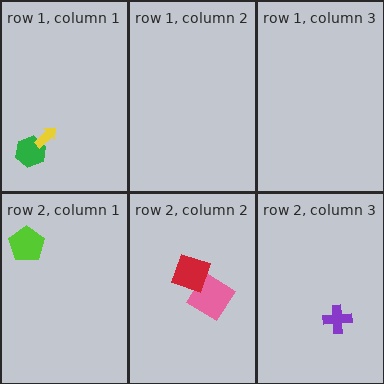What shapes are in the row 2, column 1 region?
The lime pentagon.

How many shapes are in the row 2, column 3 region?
1.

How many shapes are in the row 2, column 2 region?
2.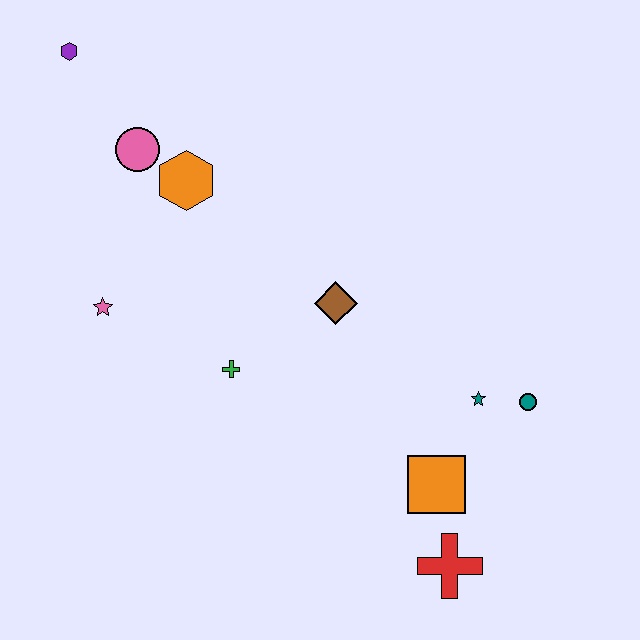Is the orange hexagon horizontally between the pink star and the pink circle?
No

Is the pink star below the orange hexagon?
Yes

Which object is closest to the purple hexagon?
The pink circle is closest to the purple hexagon.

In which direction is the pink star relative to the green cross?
The pink star is to the left of the green cross.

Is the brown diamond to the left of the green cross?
No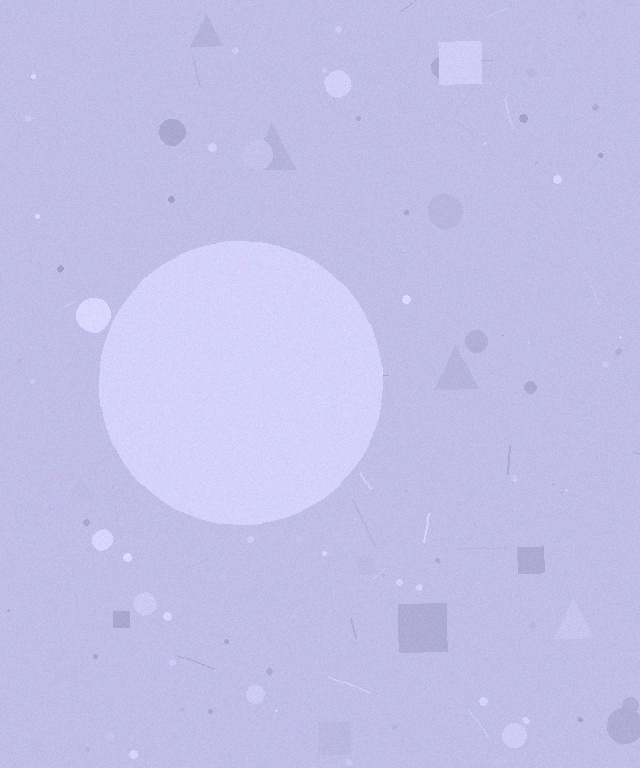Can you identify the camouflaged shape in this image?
The camouflaged shape is a circle.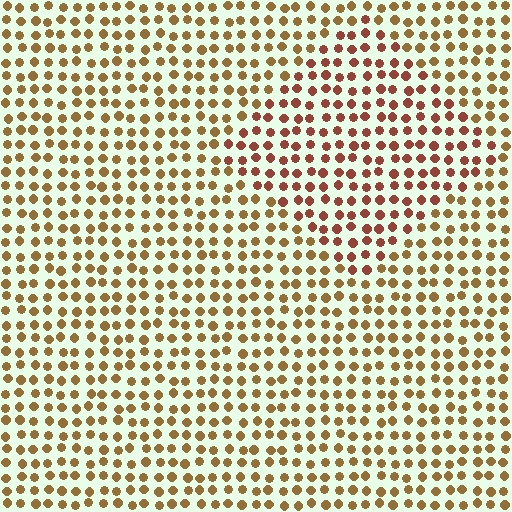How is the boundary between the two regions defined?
The boundary is defined purely by a slight shift in hue (about 30 degrees). Spacing, size, and orientation are identical on both sides.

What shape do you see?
I see a diamond.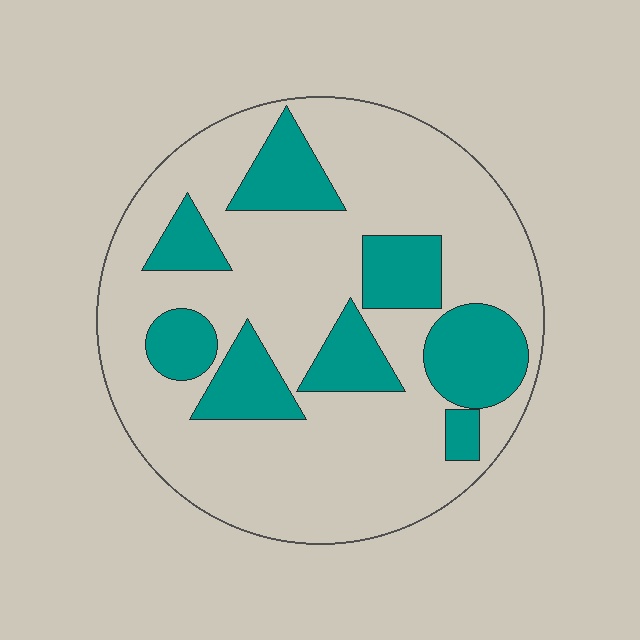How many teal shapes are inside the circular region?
8.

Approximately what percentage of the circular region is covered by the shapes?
Approximately 25%.